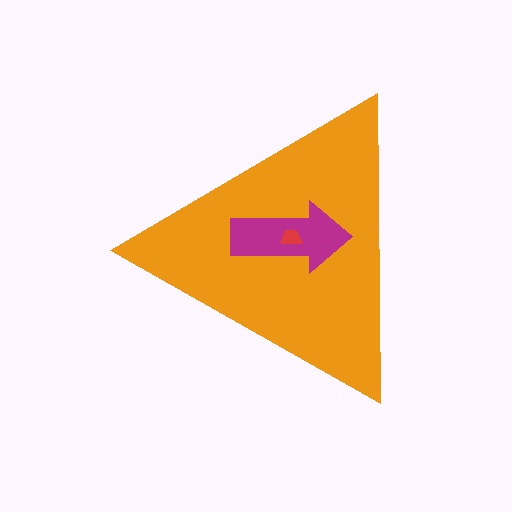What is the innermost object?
The red trapezoid.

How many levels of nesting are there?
3.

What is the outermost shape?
The orange triangle.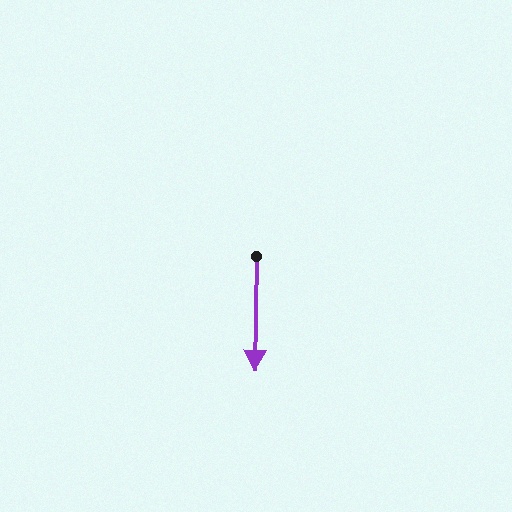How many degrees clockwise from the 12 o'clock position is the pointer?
Approximately 181 degrees.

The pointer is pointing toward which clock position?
Roughly 6 o'clock.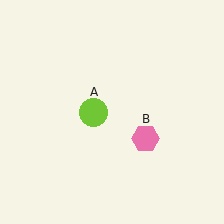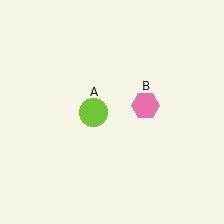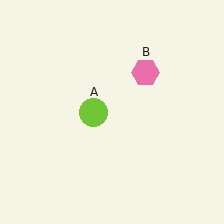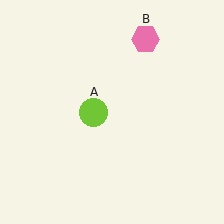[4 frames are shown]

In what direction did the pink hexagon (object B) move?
The pink hexagon (object B) moved up.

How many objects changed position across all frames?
1 object changed position: pink hexagon (object B).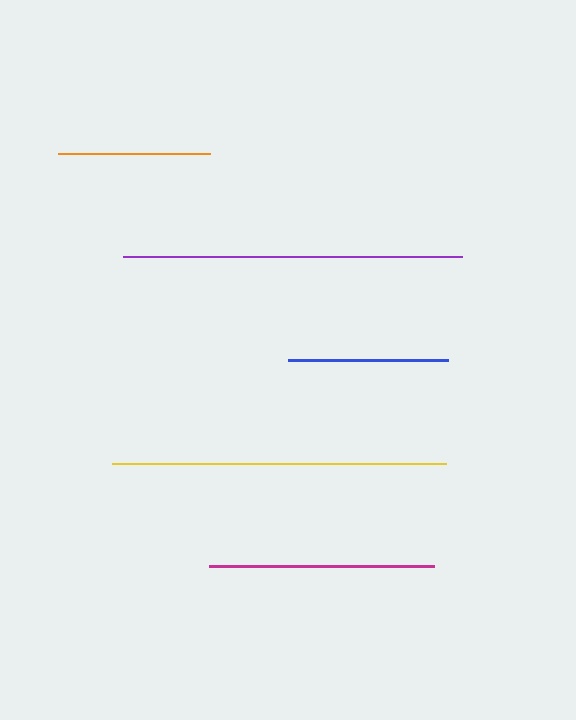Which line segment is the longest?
The purple line is the longest at approximately 338 pixels.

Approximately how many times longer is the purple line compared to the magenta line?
The purple line is approximately 1.5 times the length of the magenta line.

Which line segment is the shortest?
The orange line is the shortest at approximately 152 pixels.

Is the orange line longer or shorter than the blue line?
The blue line is longer than the orange line.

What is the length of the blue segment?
The blue segment is approximately 160 pixels long.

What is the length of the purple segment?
The purple segment is approximately 338 pixels long.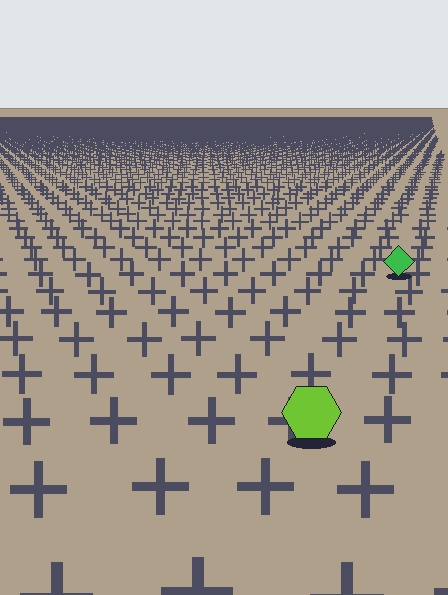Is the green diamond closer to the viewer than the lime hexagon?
No. The lime hexagon is closer — you can tell from the texture gradient: the ground texture is coarser near it.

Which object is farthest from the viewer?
The green diamond is farthest from the viewer. It appears smaller and the ground texture around it is denser.